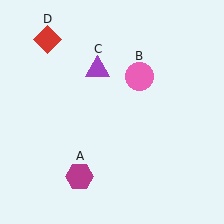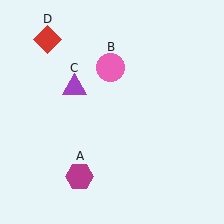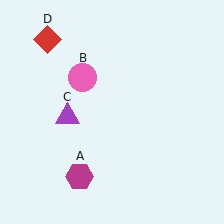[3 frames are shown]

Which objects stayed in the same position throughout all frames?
Magenta hexagon (object A) and red diamond (object D) remained stationary.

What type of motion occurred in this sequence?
The pink circle (object B), purple triangle (object C) rotated counterclockwise around the center of the scene.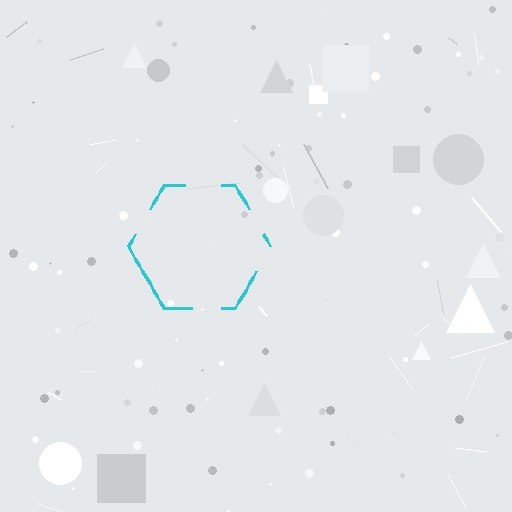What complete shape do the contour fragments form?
The contour fragments form a hexagon.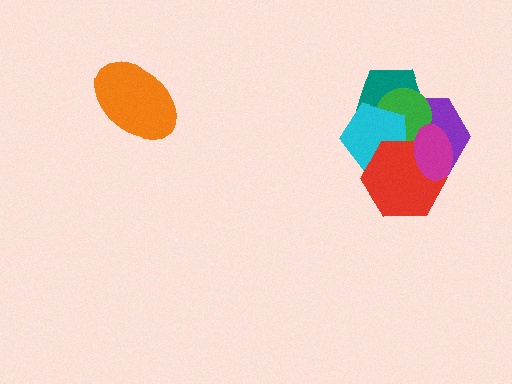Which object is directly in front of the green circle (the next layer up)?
The cyan pentagon is directly in front of the green circle.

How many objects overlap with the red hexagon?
4 objects overlap with the red hexagon.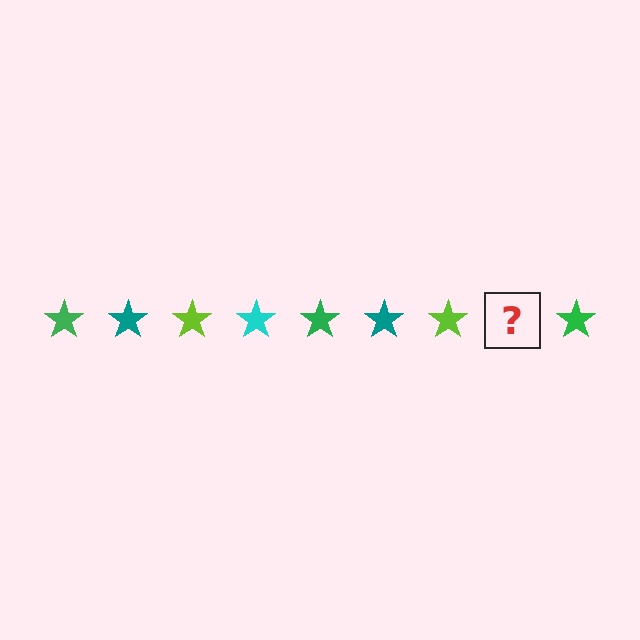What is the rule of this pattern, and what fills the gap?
The rule is that the pattern cycles through green, teal, lime, cyan stars. The gap should be filled with a cyan star.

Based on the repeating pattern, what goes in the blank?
The blank should be a cyan star.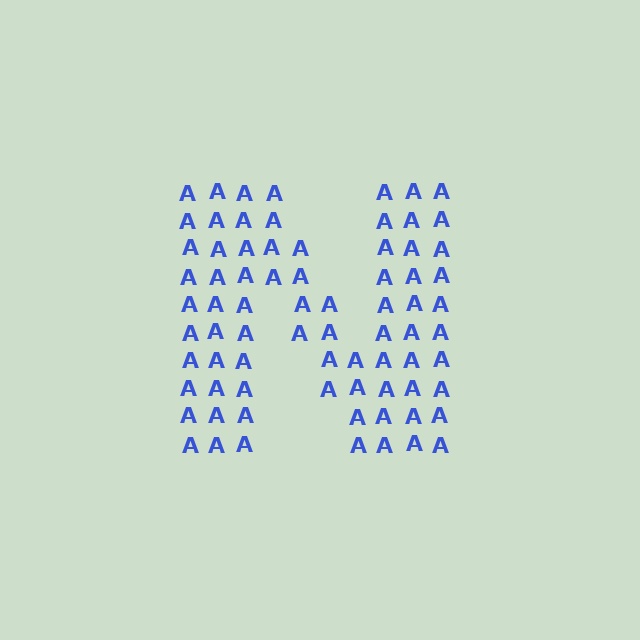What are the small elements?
The small elements are letter A's.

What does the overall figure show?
The overall figure shows the letter N.